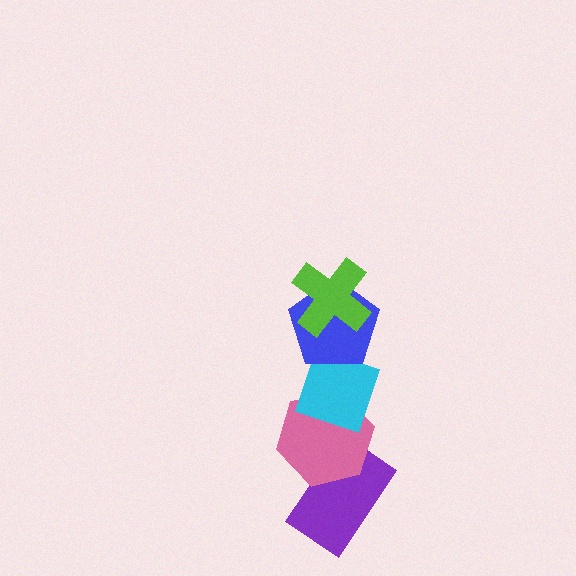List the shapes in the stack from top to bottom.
From top to bottom: the lime cross, the blue pentagon, the cyan diamond, the pink hexagon, the purple rectangle.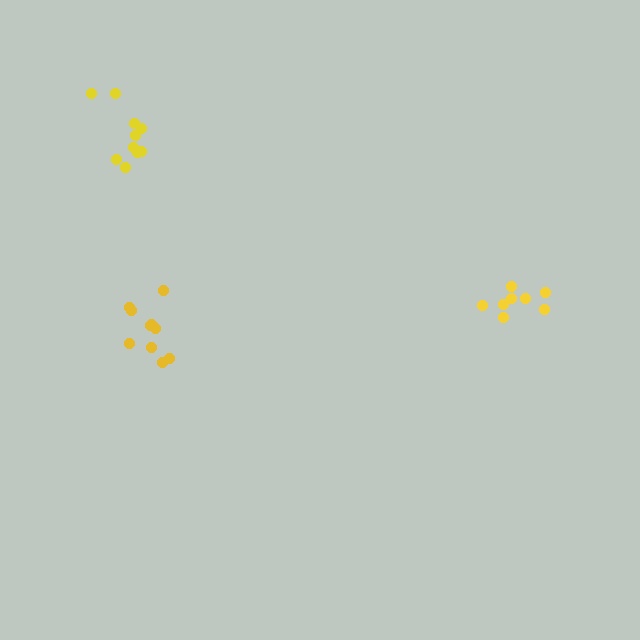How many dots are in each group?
Group 1: 10 dots, Group 2: 8 dots, Group 3: 10 dots (28 total).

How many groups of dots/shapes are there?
There are 3 groups.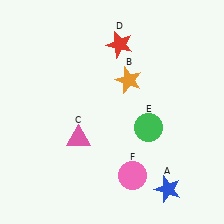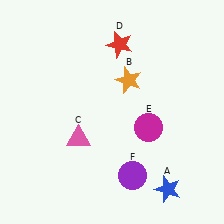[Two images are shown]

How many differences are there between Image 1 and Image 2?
There are 2 differences between the two images.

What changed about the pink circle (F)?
In Image 1, F is pink. In Image 2, it changed to purple.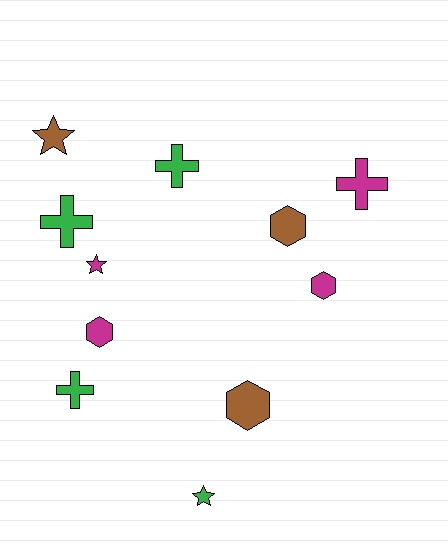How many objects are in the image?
There are 11 objects.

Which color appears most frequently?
Magenta, with 4 objects.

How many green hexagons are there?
There are no green hexagons.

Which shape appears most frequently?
Hexagon, with 4 objects.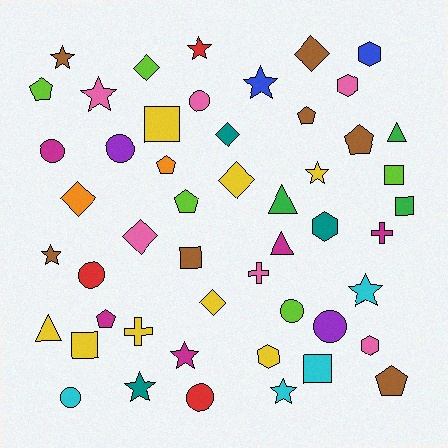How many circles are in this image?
There are 8 circles.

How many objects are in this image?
There are 50 objects.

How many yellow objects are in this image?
There are 8 yellow objects.